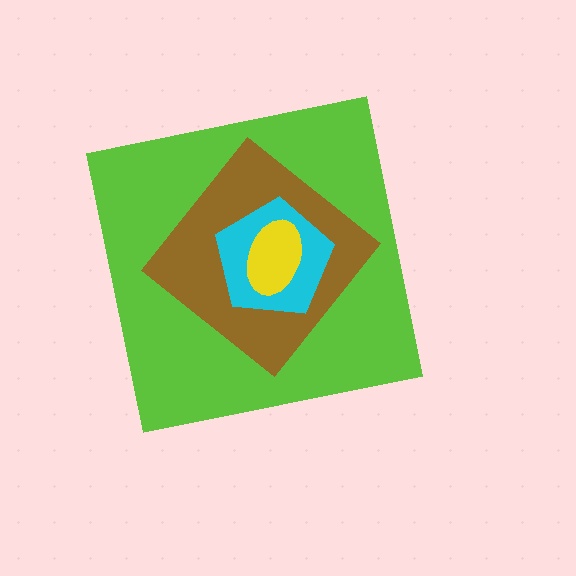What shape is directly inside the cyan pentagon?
The yellow ellipse.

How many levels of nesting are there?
4.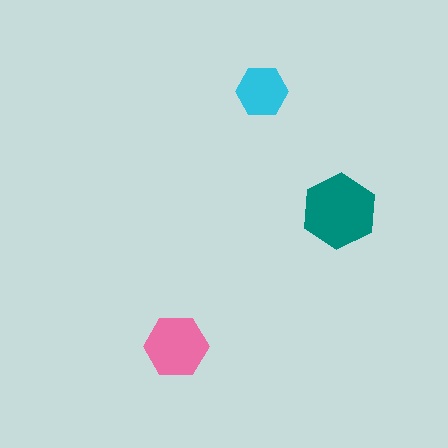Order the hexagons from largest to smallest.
the teal one, the pink one, the cyan one.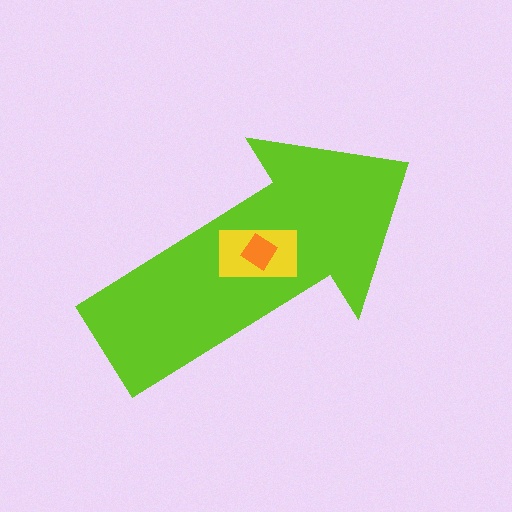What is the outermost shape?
The lime arrow.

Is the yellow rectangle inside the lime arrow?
Yes.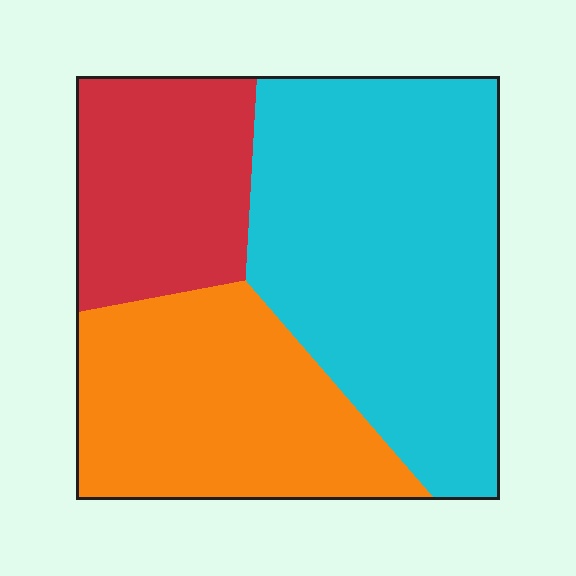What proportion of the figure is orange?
Orange covers roughly 30% of the figure.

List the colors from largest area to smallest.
From largest to smallest: cyan, orange, red.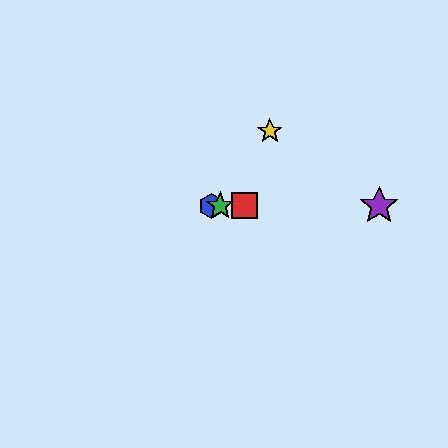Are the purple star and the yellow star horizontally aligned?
No, the purple star is at y≈206 and the yellow star is at y≈131.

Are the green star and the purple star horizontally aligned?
Yes, both are at y≈206.